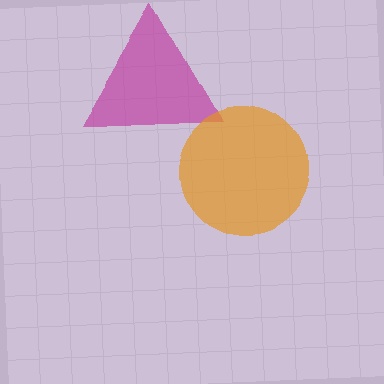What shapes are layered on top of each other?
The layered shapes are: a magenta triangle, an orange circle.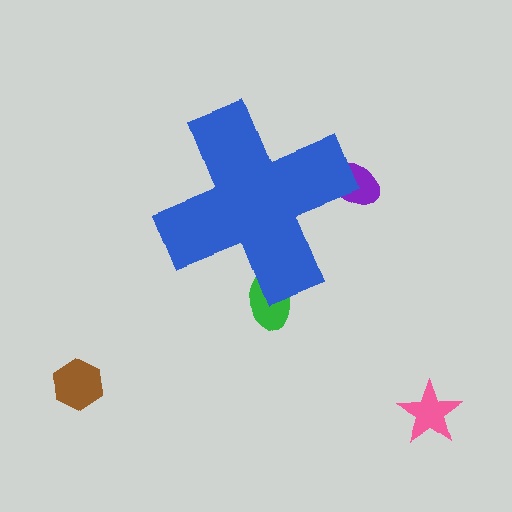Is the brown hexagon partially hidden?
No, the brown hexagon is fully visible.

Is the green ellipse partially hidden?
Yes, the green ellipse is partially hidden behind the blue cross.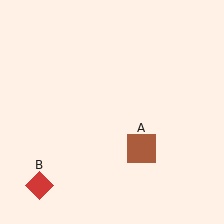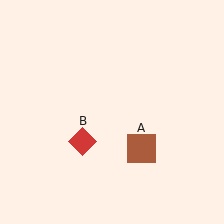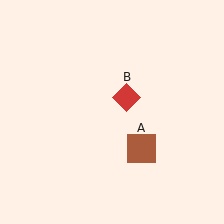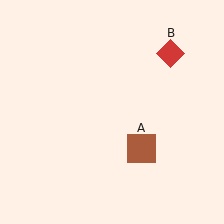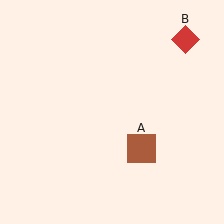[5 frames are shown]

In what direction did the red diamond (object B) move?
The red diamond (object B) moved up and to the right.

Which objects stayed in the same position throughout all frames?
Brown square (object A) remained stationary.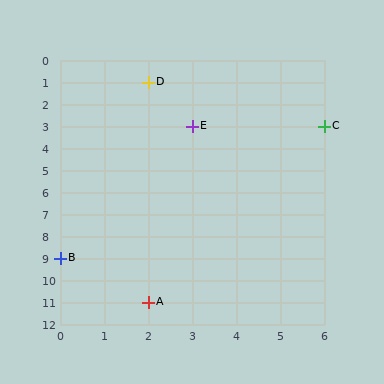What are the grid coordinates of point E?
Point E is at grid coordinates (3, 3).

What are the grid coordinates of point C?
Point C is at grid coordinates (6, 3).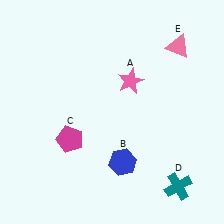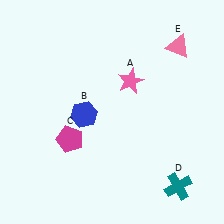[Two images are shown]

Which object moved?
The blue hexagon (B) moved up.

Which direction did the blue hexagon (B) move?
The blue hexagon (B) moved up.